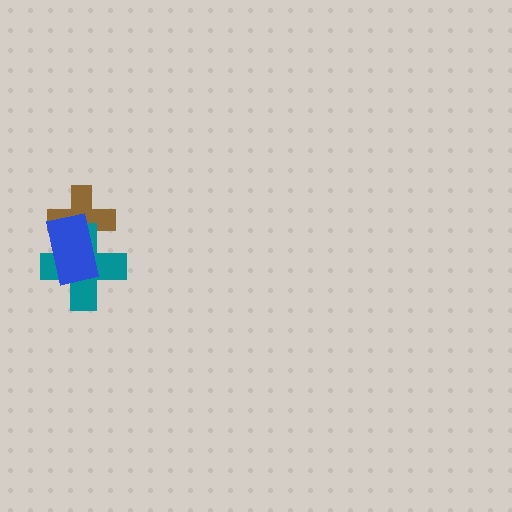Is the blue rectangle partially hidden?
No, no other shape covers it.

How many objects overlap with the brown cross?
2 objects overlap with the brown cross.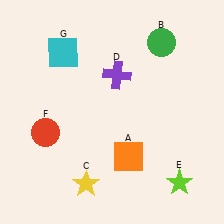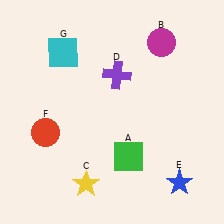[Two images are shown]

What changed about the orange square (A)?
In Image 1, A is orange. In Image 2, it changed to green.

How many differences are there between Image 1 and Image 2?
There are 3 differences between the two images.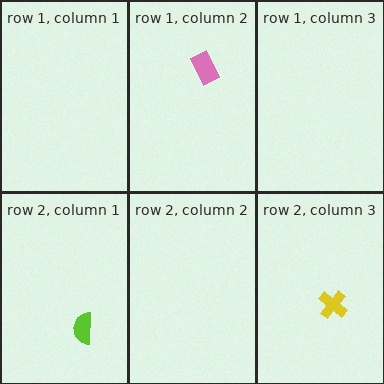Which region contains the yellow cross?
The row 2, column 3 region.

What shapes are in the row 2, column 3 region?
The yellow cross.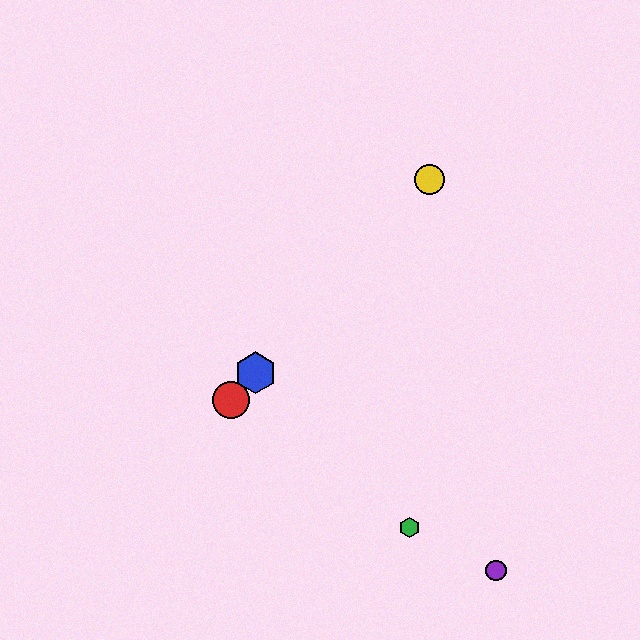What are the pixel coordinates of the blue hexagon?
The blue hexagon is at (255, 373).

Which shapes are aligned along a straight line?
The red circle, the blue hexagon, the yellow circle are aligned along a straight line.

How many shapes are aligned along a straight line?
3 shapes (the red circle, the blue hexagon, the yellow circle) are aligned along a straight line.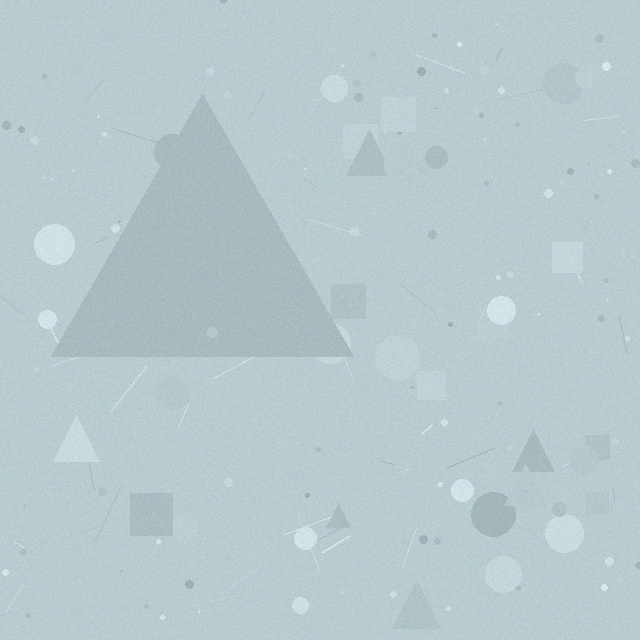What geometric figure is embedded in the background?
A triangle is embedded in the background.